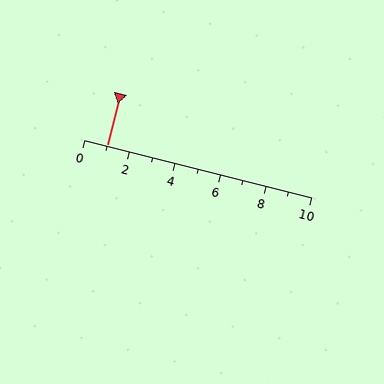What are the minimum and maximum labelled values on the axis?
The axis runs from 0 to 10.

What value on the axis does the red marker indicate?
The marker indicates approximately 1.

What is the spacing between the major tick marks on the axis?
The major ticks are spaced 2 apart.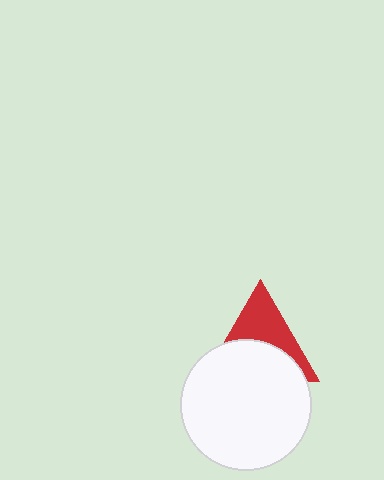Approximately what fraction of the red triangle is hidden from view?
Roughly 53% of the red triangle is hidden behind the white circle.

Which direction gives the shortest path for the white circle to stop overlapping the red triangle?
Moving down gives the shortest separation.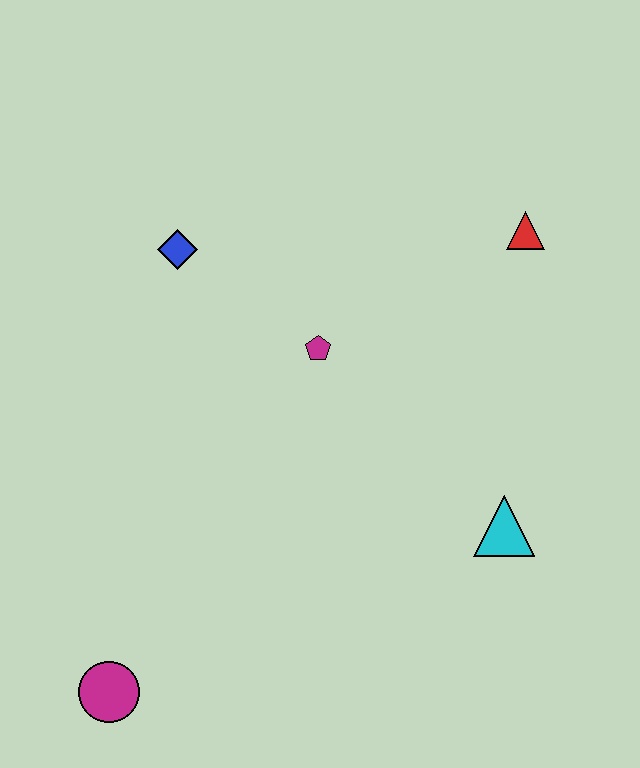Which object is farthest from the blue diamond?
The magenta circle is farthest from the blue diamond.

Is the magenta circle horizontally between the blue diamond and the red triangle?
No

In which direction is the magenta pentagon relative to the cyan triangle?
The magenta pentagon is to the left of the cyan triangle.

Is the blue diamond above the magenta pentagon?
Yes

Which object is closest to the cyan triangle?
The magenta pentagon is closest to the cyan triangle.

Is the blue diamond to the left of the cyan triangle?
Yes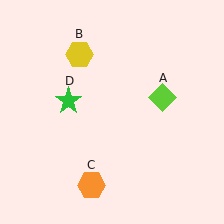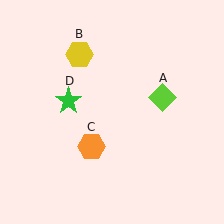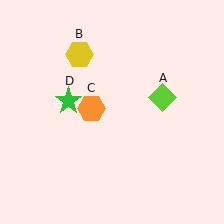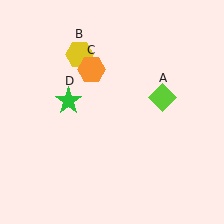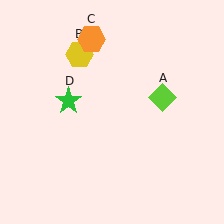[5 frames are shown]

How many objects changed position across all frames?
1 object changed position: orange hexagon (object C).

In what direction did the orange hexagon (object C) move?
The orange hexagon (object C) moved up.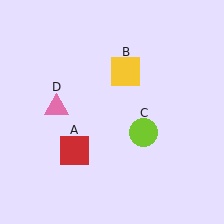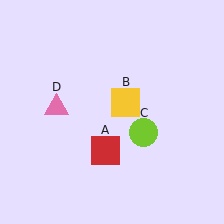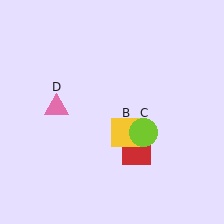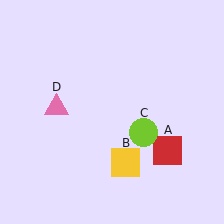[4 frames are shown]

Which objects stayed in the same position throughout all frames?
Lime circle (object C) and pink triangle (object D) remained stationary.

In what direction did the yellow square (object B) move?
The yellow square (object B) moved down.